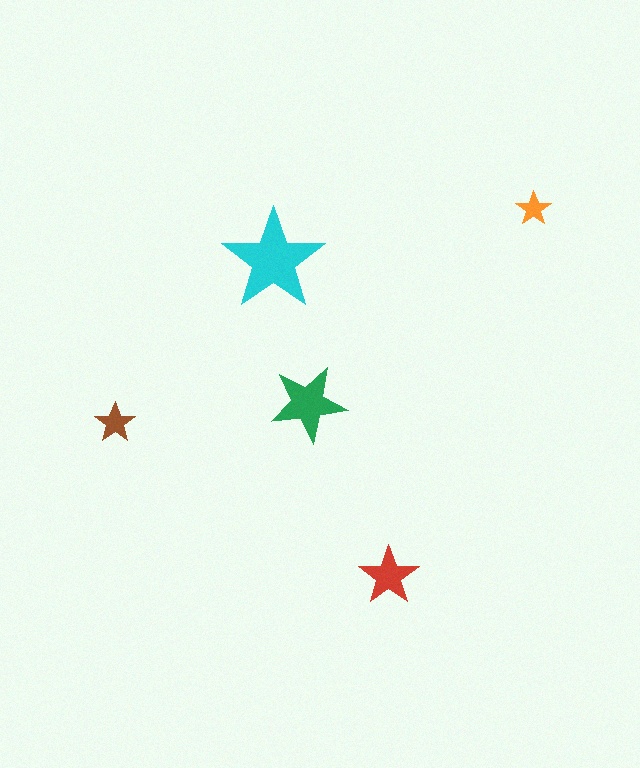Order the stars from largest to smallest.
the cyan one, the green one, the red one, the brown one, the orange one.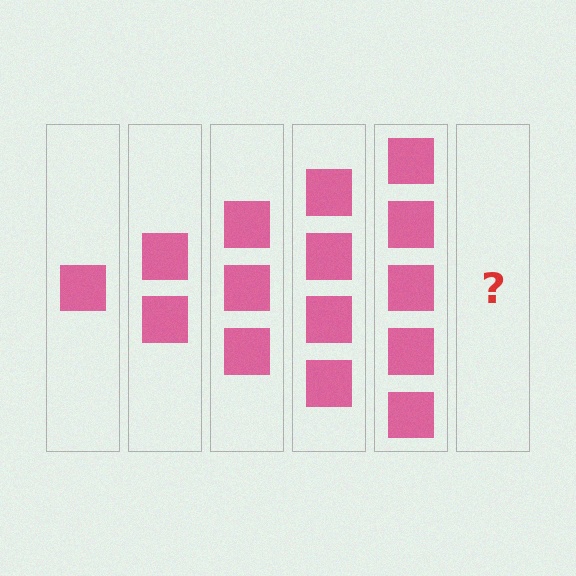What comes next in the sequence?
The next element should be 6 squares.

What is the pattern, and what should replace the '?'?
The pattern is that each step adds one more square. The '?' should be 6 squares.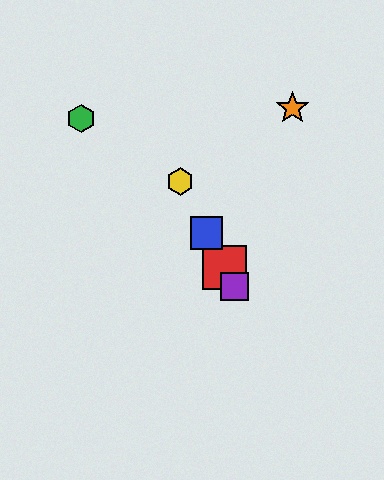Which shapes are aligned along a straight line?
The red square, the blue square, the yellow hexagon, the purple square are aligned along a straight line.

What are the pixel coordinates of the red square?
The red square is at (225, 268).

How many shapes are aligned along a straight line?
4 shapes (the red square, the blue square, the yellow hexagon, the purple square) are aligned along a straight line.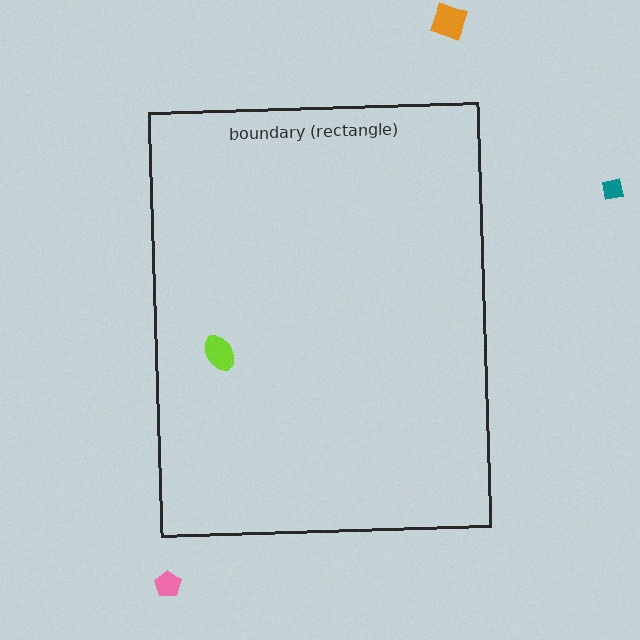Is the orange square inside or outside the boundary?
Outside.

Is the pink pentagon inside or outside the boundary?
Outside.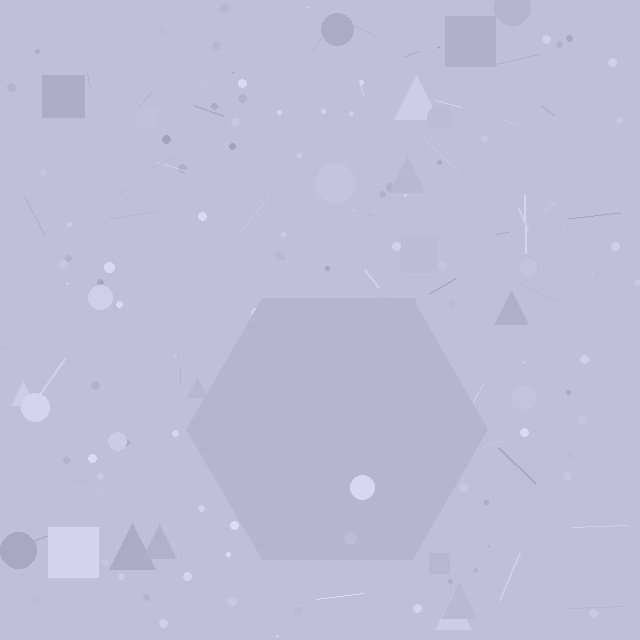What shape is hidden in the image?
A hexagon is hidden in the image.